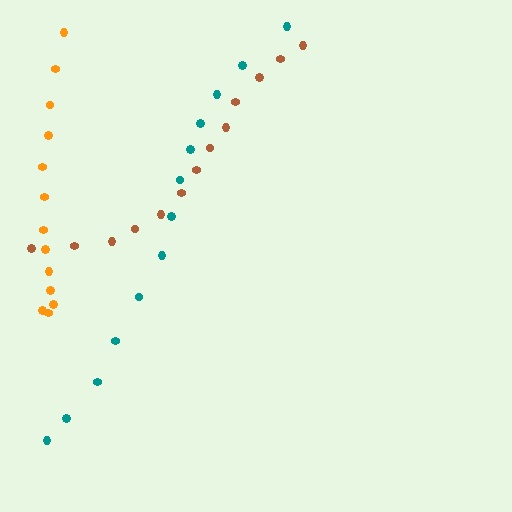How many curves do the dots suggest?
There are 3 distinct paths.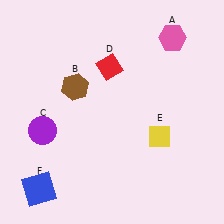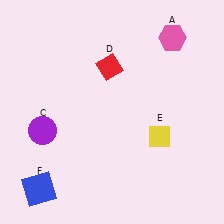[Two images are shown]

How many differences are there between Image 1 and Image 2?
There is 1 difference between the two images.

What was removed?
The brown hexagon (B) was removed in Image 2.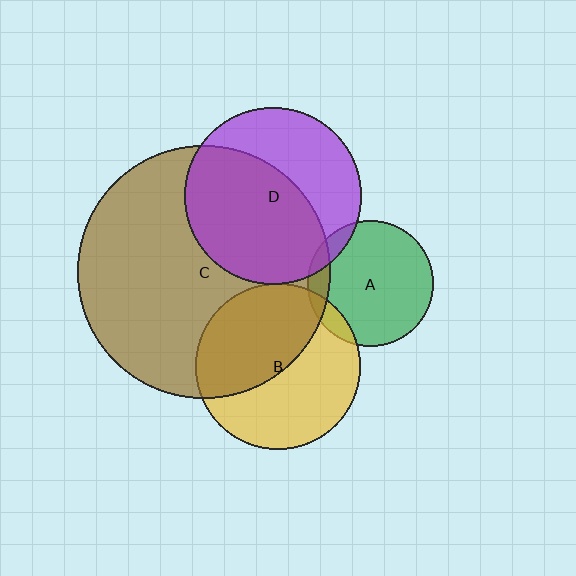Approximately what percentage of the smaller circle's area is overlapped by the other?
Approximately 10%.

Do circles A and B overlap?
Yes.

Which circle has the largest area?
Circle C (brown).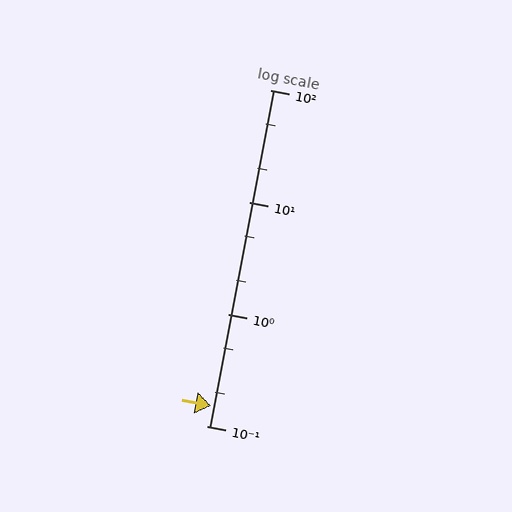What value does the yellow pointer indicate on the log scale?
The pointer indicates approximately 0.15.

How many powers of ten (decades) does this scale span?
The scale spans 3 decades, from 0.1 to 100.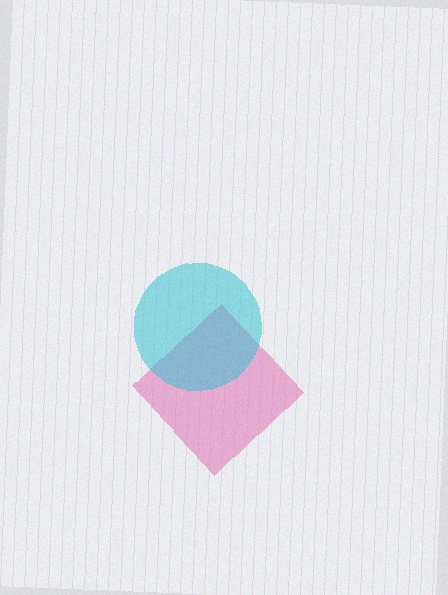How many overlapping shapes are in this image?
There are 2 overlapping shapes in the image.